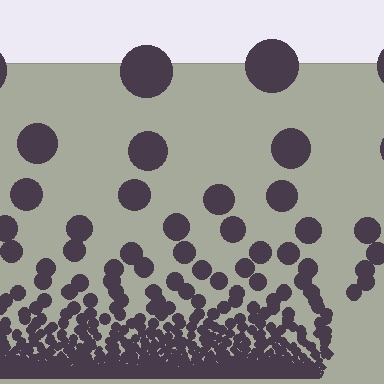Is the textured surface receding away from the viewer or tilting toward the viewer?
The surface appears to tilt toward the viewer. Texture elements get larger and sparser toward the top.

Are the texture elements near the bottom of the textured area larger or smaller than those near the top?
Smaller. The gradient is inverted — elements near the bottom are smaller and denser.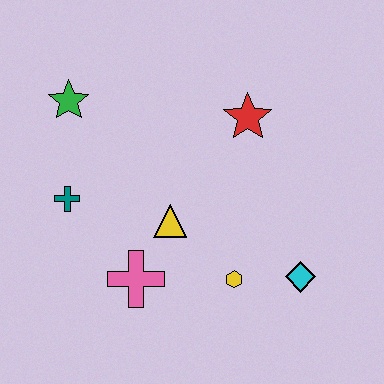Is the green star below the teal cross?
No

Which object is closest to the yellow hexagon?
The cyan diamond is closest to the yellow hexagon.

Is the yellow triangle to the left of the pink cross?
No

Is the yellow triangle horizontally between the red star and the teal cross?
Yes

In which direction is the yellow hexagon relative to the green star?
The yellow hexagon is below the green star.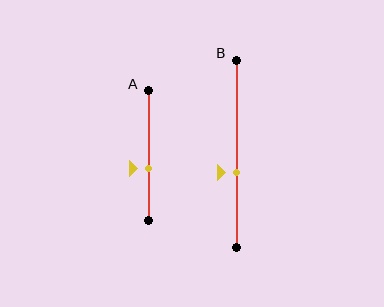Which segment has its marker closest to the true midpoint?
Segment A has its marker closest to the true midpoint.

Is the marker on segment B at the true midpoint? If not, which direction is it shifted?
No, the marker on segment B is shifted downward by about 10% of the segment length.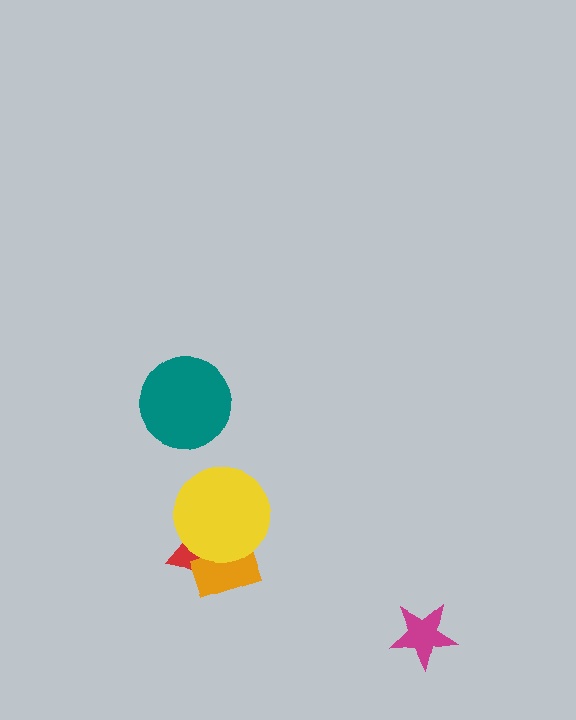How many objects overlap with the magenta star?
0 objects overlap with the magenta star.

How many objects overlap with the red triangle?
2 objects overlap with the red triangle.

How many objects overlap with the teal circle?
0 objects overlap with the teal circle.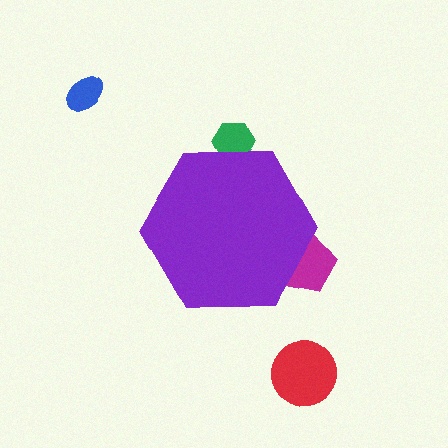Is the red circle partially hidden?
No, the red circle is fully visible.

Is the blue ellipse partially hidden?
No, the blue ellipse is fully visible.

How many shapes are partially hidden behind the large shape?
2 shapes are partially hidden.